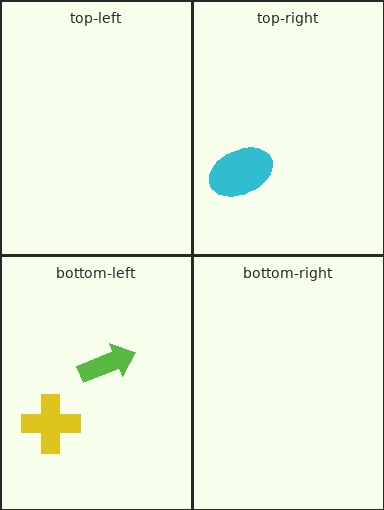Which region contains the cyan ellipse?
The top-right region.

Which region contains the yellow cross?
The bottom-left region.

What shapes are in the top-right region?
The cyan ellipse.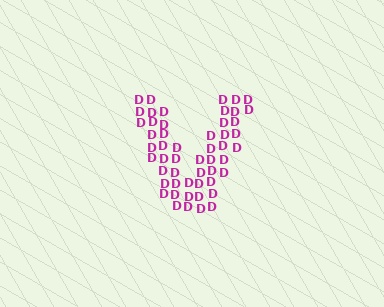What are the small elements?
The small elements are letter D's.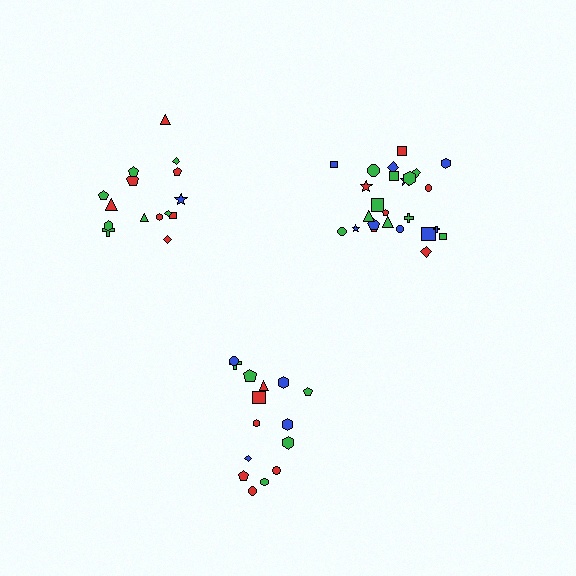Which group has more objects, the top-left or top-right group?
The top-right group.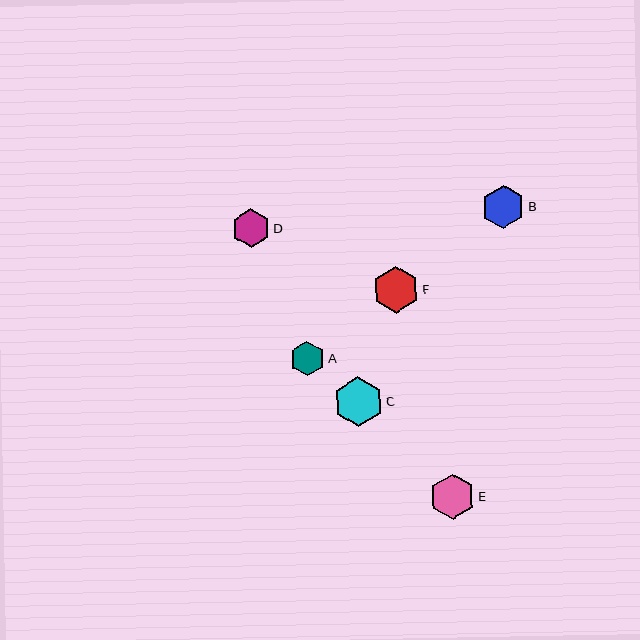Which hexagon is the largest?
Hexagon C is the largest with a size of approximately 50 pixels.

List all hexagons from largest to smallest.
From largest to smallest: C, F, E, B, D, A.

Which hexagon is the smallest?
Hexagon A is the smallest with a size of approximately 35 pixels.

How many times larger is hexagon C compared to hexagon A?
Hexagon C is approximately 1.4 times the size of hexagon A.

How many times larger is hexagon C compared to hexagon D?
Hexagon C is approximately 1.3 times the size of hexagon D.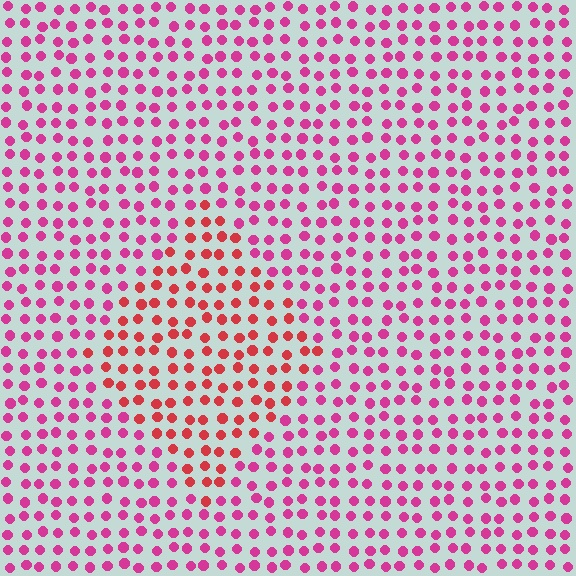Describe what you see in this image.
The image is filled with small magenta elements in a uniform arrangement. A diamond-shaped region is visible where the elements are tinted to a slightly different hue, forming a subtle color boundary.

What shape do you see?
I see a diamond.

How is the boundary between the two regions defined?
The boundary is defined purely by a slight shift in hue (about 33 degrees). Spacing, size, and orientation are identical on both sides.